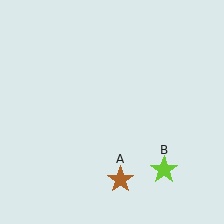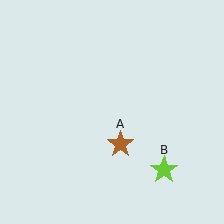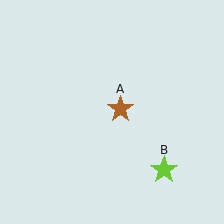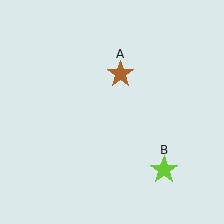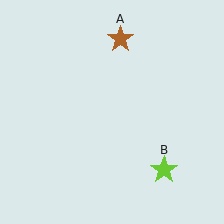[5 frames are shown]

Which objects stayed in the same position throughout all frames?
Lime star (object B) remained stationary.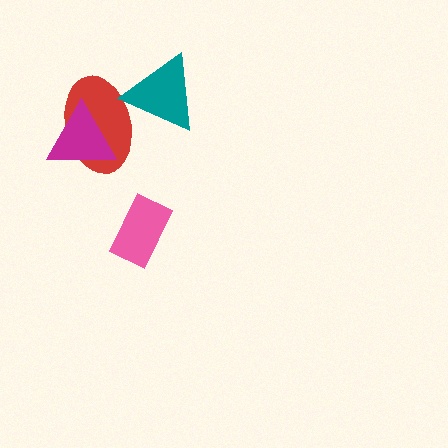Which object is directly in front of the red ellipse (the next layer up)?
The magenta triangle is directly in front of the red ellipse.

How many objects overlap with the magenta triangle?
1 object overlaps with the magenta triangle.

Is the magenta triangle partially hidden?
No, no other shape covers it.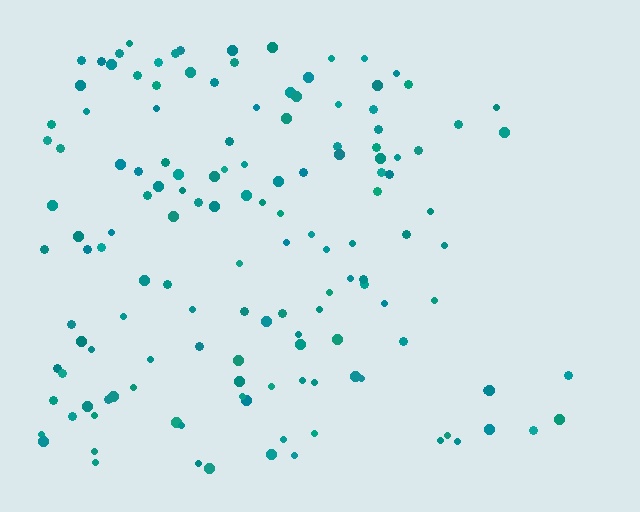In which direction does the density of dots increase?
From right to left, with the left side densest.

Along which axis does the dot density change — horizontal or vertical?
Horizontal.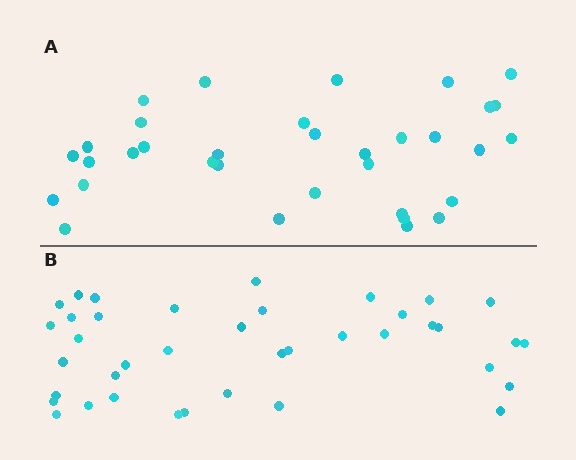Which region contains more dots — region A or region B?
Region B (the bottom region) has more dots.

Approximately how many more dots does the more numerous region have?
Region B has about 5 more dots than region A.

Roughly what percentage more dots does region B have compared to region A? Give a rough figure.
About 15% more.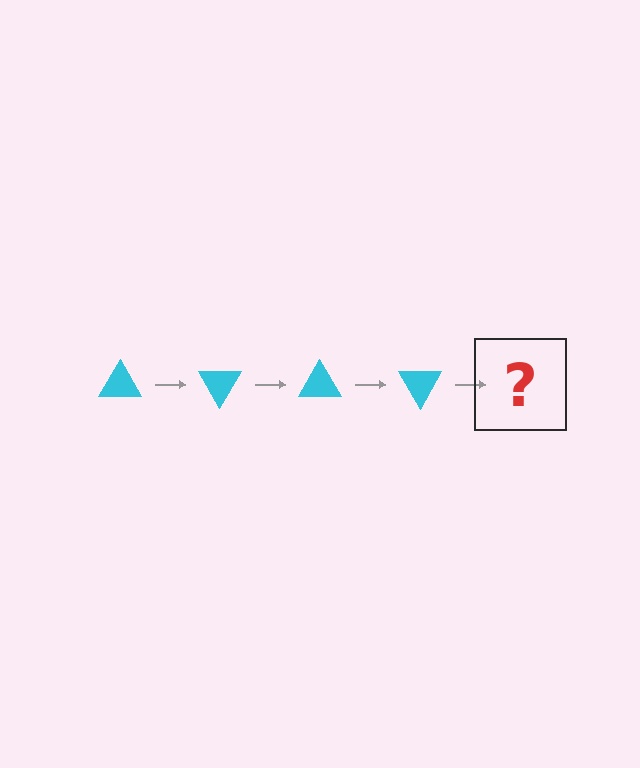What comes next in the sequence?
The next element should be a cyan triangle rotated 240 degrees.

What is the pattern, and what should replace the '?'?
The pattern is that the triangle rotates 60 degrees each step. The '?' should be a cyan triangle rotated 240 degrees.